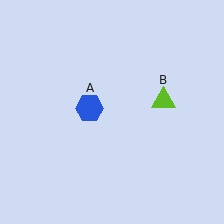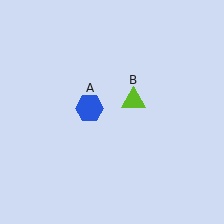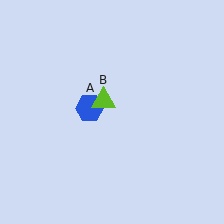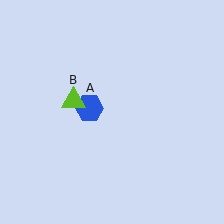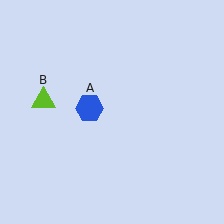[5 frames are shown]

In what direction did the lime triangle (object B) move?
The lime triangle (object B) moved left.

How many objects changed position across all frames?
1 object changed position: lime triangle (object B).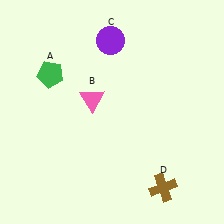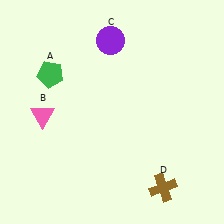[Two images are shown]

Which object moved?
The pink triangle (B) moved left.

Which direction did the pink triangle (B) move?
The pink triangle (B) moved left.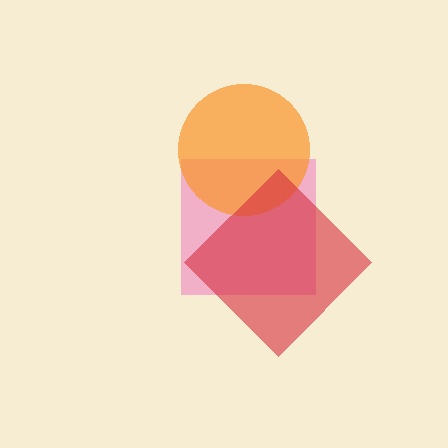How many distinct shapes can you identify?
There are 3 distinct shapes: a pink square, an orange circle, a red diamond.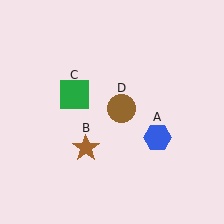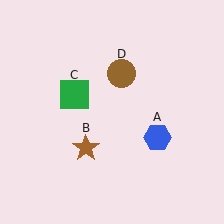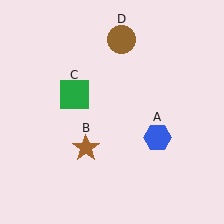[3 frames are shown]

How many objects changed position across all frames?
1 object changed position: brown circle (object D).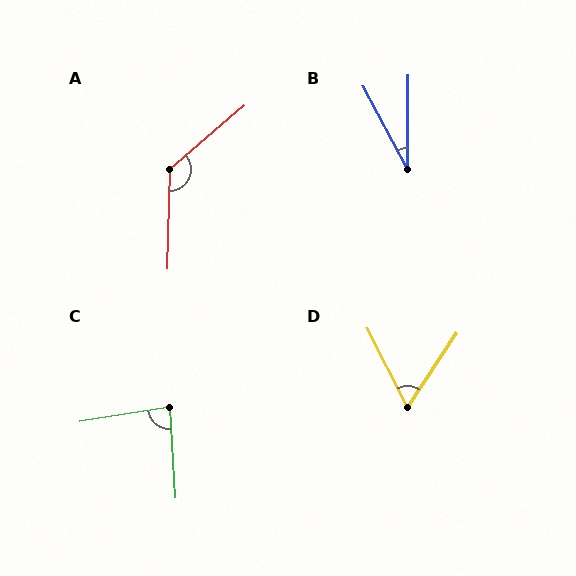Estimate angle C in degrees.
Approximately 84 degrees.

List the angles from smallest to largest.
B (28°), D (61°), C (84°), A (132°).